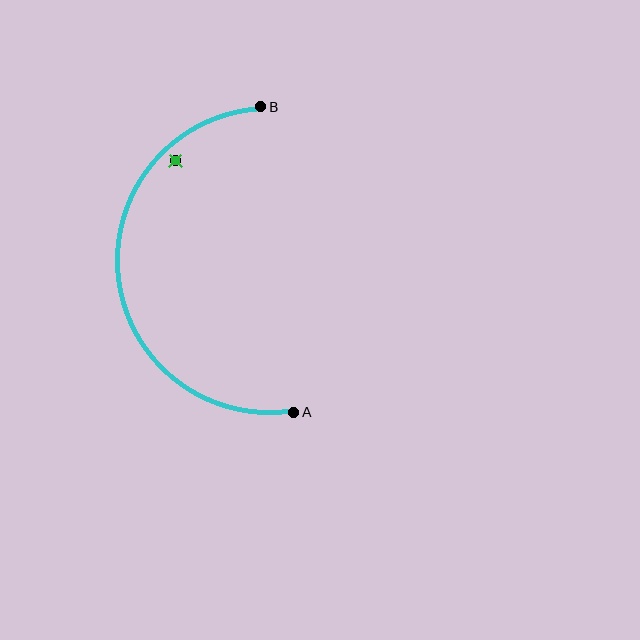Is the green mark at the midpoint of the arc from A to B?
No — the green mark does not lie on the arc at all. It sits slightly inside the curve.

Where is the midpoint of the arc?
The arc midpoint is the point on the curve farthest from the straight line joining A and B. It sits to the left of that line.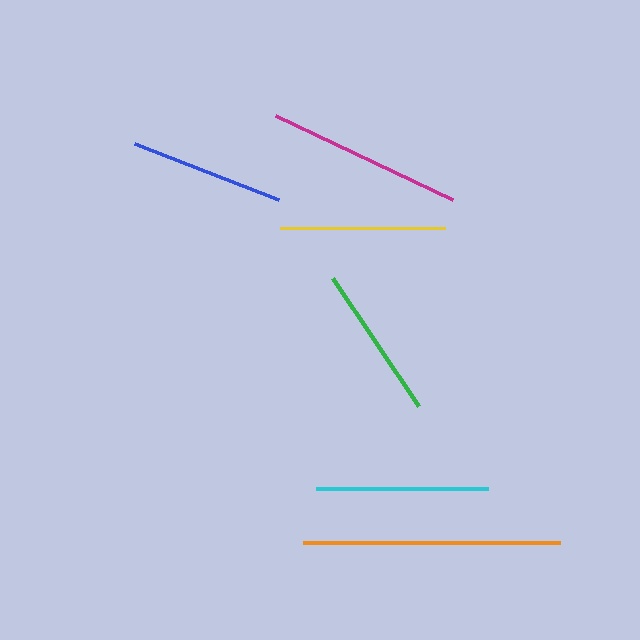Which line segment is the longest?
The orange line is the longest at approximately 256 pixels.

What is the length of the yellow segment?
The yellow segment is approximately 165 pixels long.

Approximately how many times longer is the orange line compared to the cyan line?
The orange line is approximately 1.5 times the length of the cyan line.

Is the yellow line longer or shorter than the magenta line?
The magenta line is longer than the yellow line.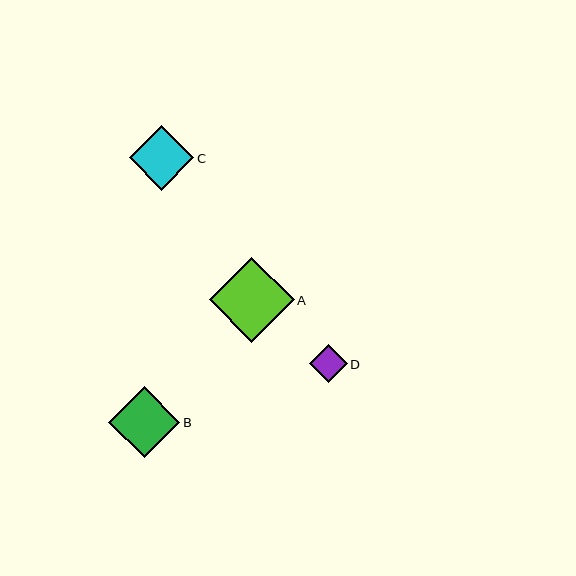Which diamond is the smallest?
Diamond D is the smallest with a size of approximately 38 pixels.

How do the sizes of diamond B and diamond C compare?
Diamond B and diamond C are approximately the same size.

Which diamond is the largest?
Diamond A is the largest with a size of approximately 84 pixels.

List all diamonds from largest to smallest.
From largest to smallest: A, B, C, D.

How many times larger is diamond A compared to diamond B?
Diamond A is approximately 1.2 times the size of diamond B.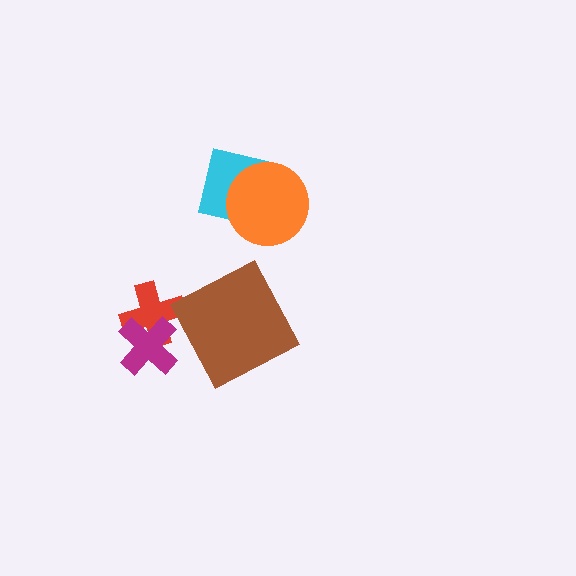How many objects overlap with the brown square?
0 objects overlap with the brown square.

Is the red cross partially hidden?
Yes, it is partially covered by another shape.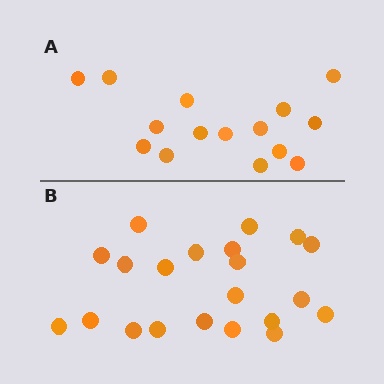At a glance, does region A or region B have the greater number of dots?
Region B (the bottom region) has more dots.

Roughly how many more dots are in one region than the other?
Region B has about 6 more dots than region A.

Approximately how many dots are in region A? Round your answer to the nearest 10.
About 20 dots. (The exact count is 15, which rounds to 20.)